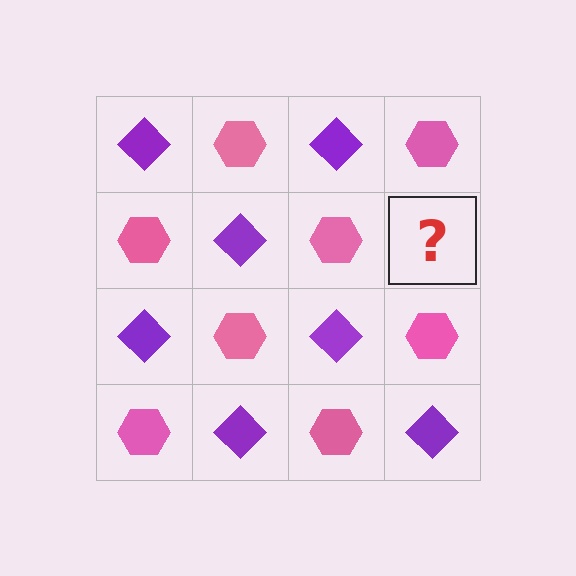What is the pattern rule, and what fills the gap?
The rule is that it alternates purple diamond and pink hexagon in a checkerboard pattern. The gap should be filled with a purple diamond.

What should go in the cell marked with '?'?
The missing cell should contain a purple diamond.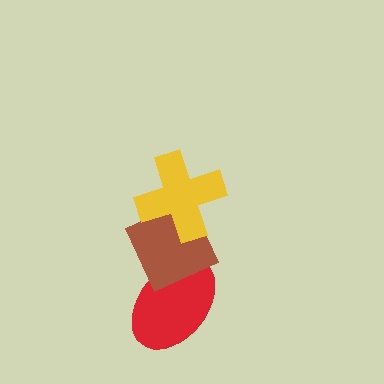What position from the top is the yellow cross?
The yellow cross is 1st from the top.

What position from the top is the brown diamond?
The brown diamond is 2nd from the top.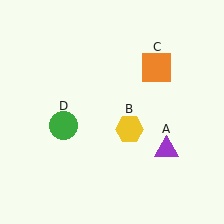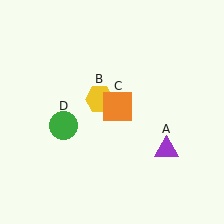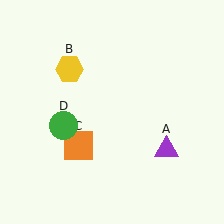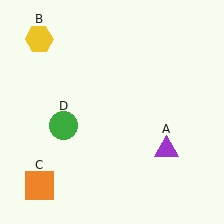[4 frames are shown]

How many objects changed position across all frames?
2 objects changed position: yellow hexagon (object B), orange square (object C).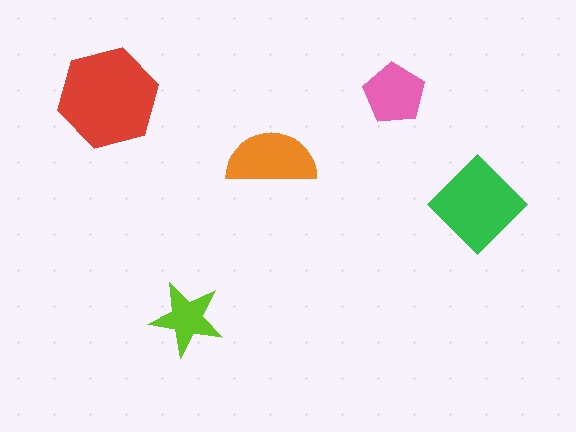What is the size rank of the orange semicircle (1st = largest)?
3rd.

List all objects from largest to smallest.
The red hexagon, the green diamond, the orange semicircle, the pink pentagon, the lime star.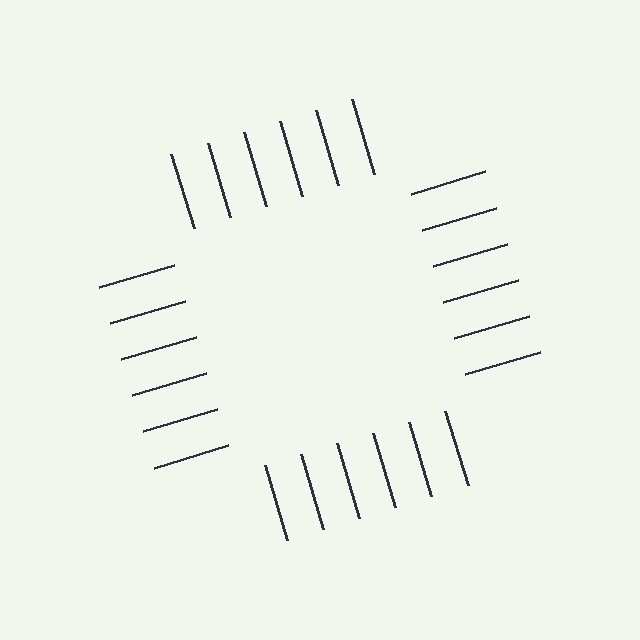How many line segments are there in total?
24 — 6 along each of the 4 edges.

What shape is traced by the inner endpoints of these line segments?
An illusory square — the line segments terminate on its edges but no continuous stroke is drawn.